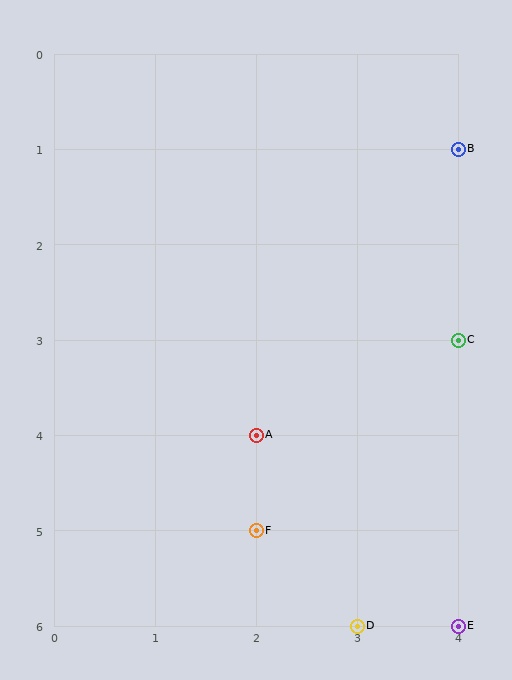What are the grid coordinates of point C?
Point C is at grid coordinates (4, 3).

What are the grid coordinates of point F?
Point F is at grid coordinates (2, 5).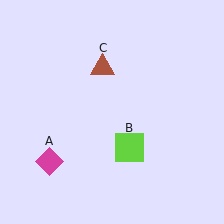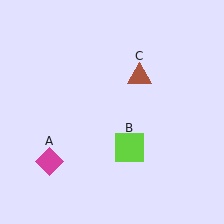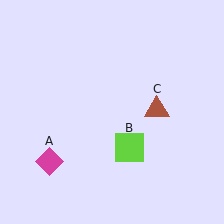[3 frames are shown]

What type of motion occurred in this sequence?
The brown triangle (object C) rotated clockwise around the center of the scene.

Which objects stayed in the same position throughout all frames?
Magenta diamond (object A) and lime square (object B) remained stationary.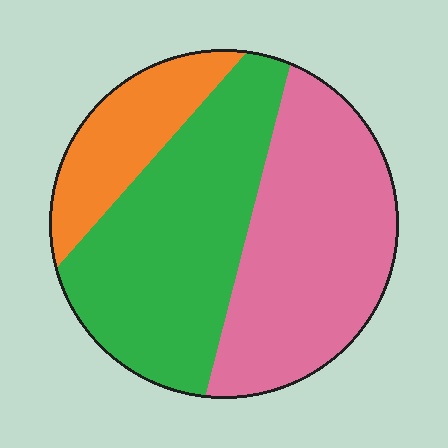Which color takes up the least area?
Orange, at roughly 15%.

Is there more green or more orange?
Green.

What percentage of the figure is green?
Green takes up about two fifths (2/5) of the figure.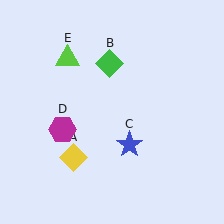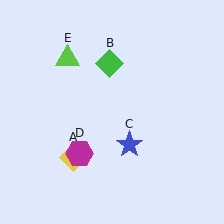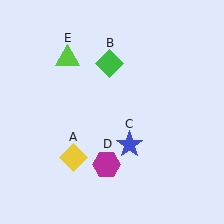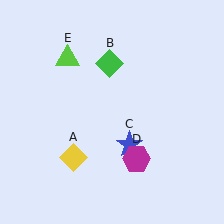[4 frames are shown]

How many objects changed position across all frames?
1 object changed position: magenta hexagon (object D).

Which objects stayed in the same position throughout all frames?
Yellow diamond (object A) and green diamond (object B) and blue star (object C) and lime triangle (object E) remained stationary.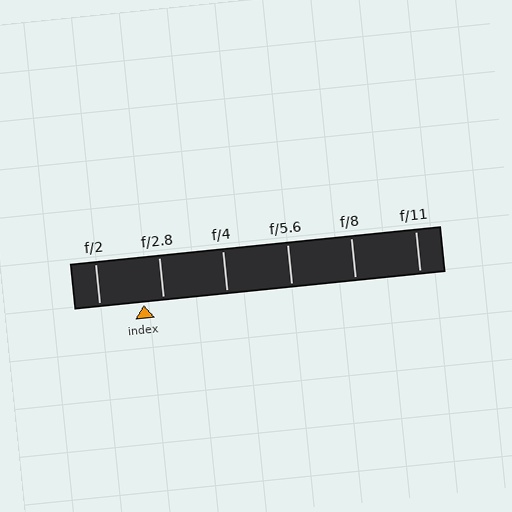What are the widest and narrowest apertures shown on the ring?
The widest aperture shown is f/2 and the narrowest is f/11.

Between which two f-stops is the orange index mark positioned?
The index mark is between f/2 and f/2.8.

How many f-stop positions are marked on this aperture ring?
There are 6 f-stop positions marked.